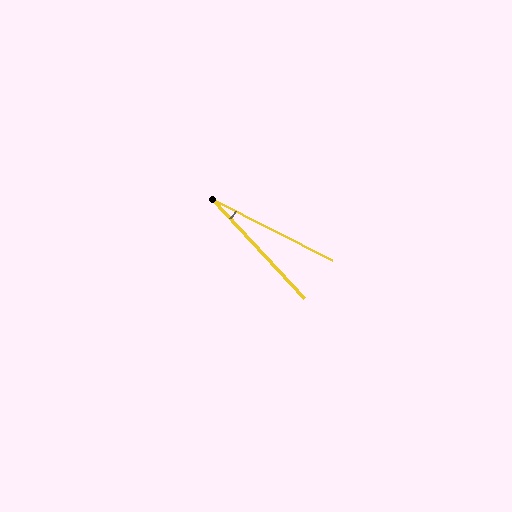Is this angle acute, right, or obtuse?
It is acute.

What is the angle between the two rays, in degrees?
Approximately 20 degrees.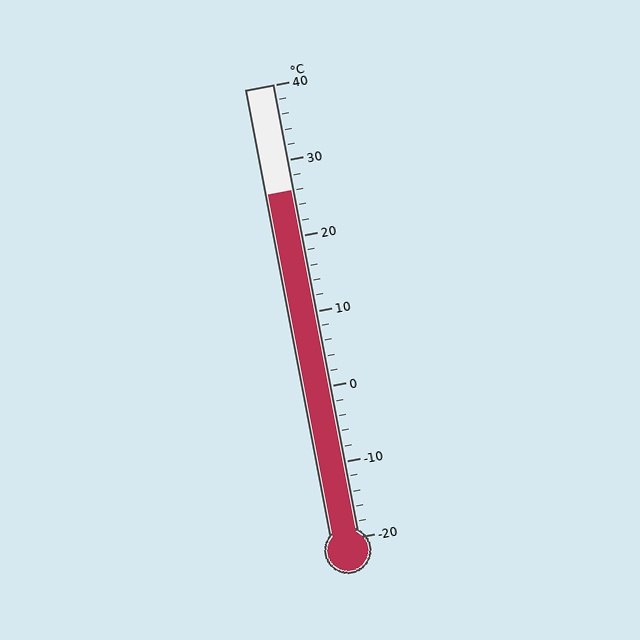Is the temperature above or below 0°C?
The temperature is above 0°C.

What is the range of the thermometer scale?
The thermometer scale ranges from -20°C to 40°C.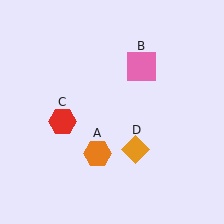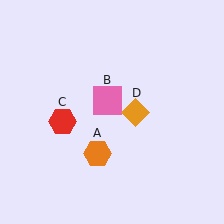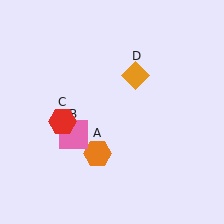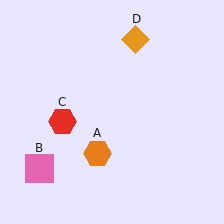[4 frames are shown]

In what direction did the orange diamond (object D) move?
The orange diamond (object D) moved up.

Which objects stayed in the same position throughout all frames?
Orange hexagon (object A) and red hexagon (object C) remained stationary.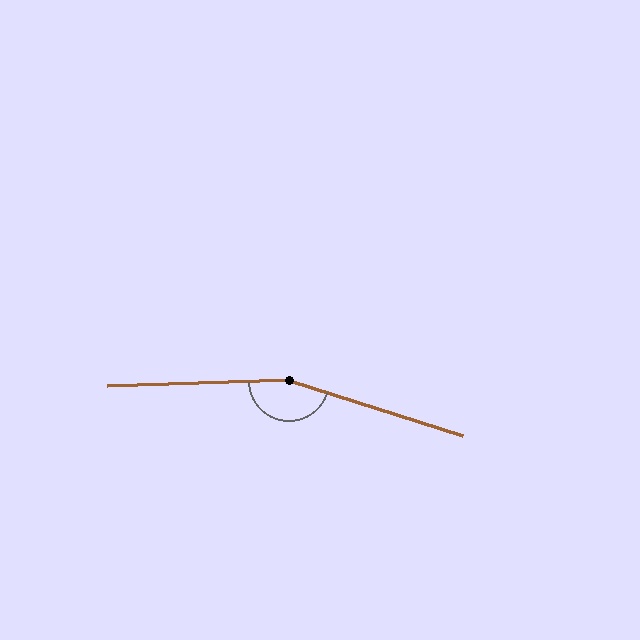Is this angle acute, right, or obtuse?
It is obtuse.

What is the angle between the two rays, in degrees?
Approximately 161 degrees.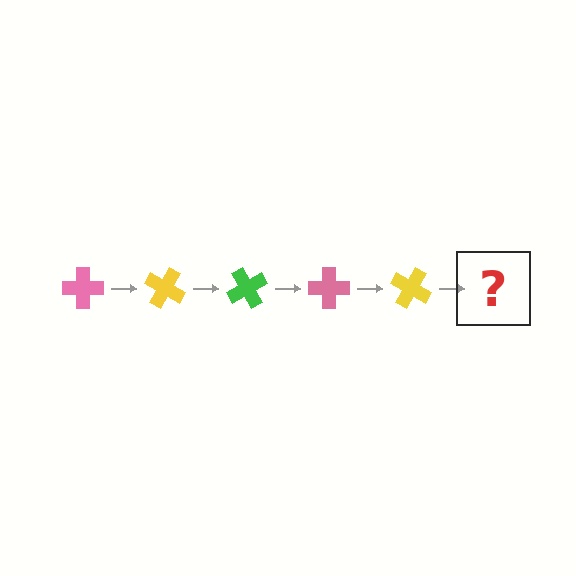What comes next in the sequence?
The next element should be a green cross, rotated 150 degrees from the start.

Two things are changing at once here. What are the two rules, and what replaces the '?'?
The two rules are that it rotates 30 degrees each step and the color cycles through pink, yellow, and green. The '?' should be a green cross, rotated 150 degrees from the start.